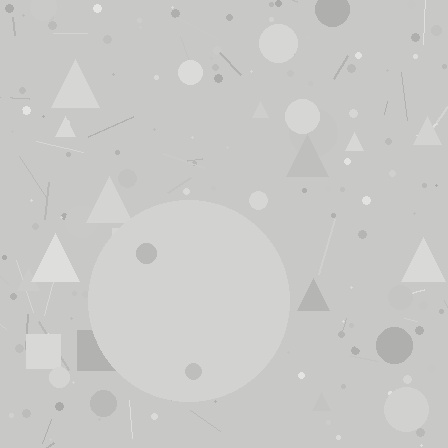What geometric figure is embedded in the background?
A circle is embedded in the background.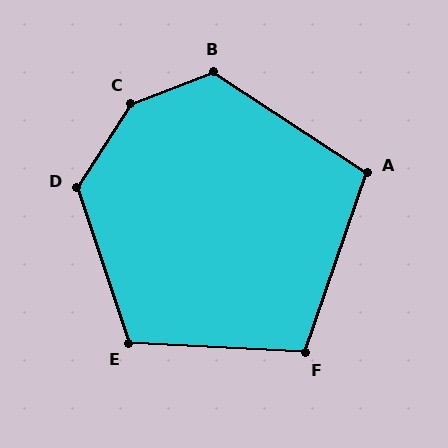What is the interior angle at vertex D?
Approximately 128 degrees (obtuse).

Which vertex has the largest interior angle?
C, at approximately 144 degrees.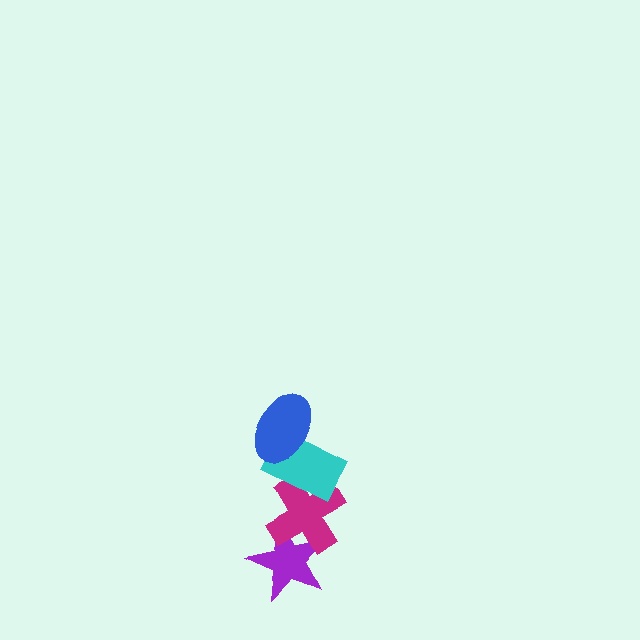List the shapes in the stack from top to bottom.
From top to bottom: the blue ellipse, the cyan rectangle, the magenta cross, the purple star.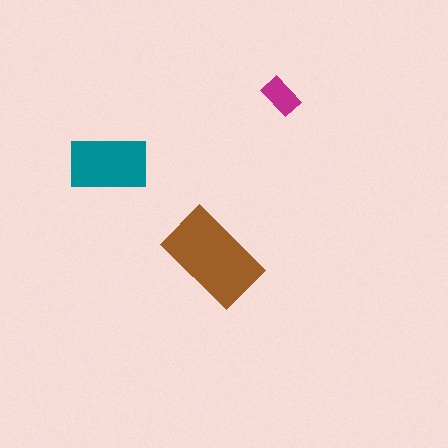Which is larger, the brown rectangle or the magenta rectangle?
The brown one.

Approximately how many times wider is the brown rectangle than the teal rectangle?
About 1.5 times wider.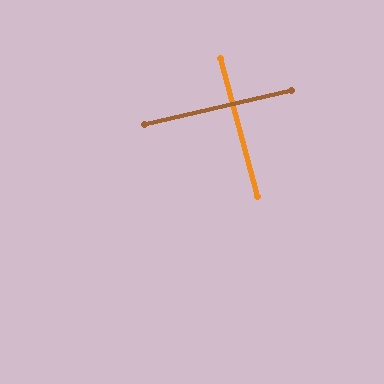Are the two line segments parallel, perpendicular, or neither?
Perpendicular — they meet at approximately 88°.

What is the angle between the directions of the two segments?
Approximately 88 degrees.